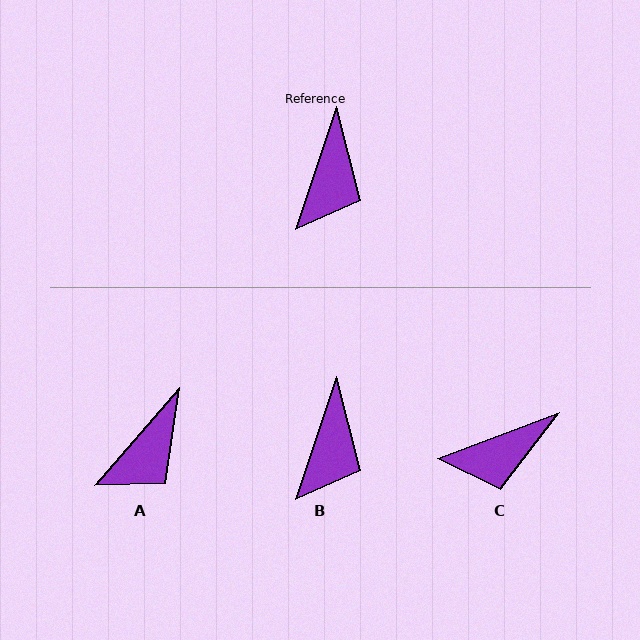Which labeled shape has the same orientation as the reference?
B.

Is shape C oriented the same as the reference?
No, it is off by about 51 degrees.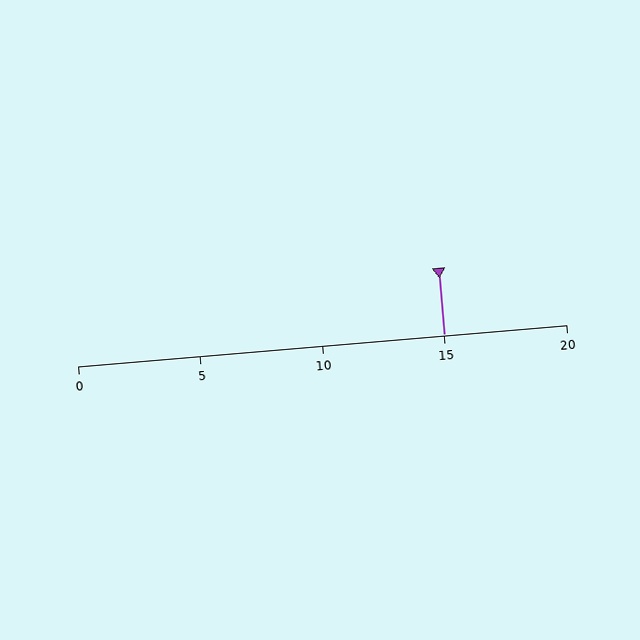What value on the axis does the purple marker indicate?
The marker indicates approximately 15.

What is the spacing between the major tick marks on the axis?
The major ticks are spaced 5 apart.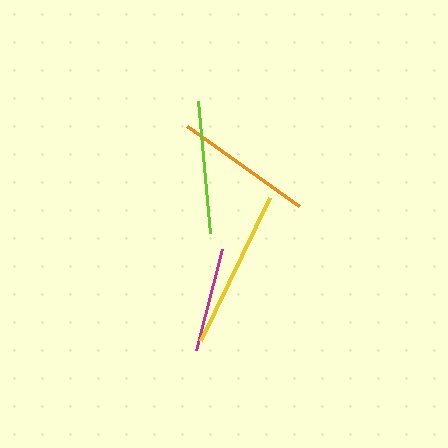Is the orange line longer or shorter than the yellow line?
The yellow line is longer than the orange line.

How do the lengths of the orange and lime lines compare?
The orange and lime lines are approximately the same length.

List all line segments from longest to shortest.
From longest to shortest: yellow, orange, lime, magenta.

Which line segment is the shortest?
The magenta line is the shortest at approximately 105 pixels.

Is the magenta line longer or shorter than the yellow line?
The yellow line is longer than the magenta line.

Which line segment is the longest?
The yellow line is the longest at approximately 159 pixels.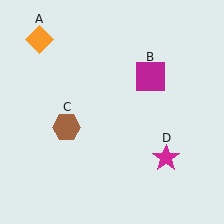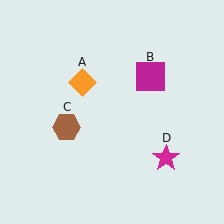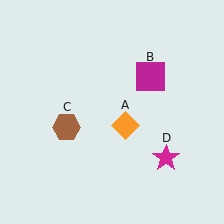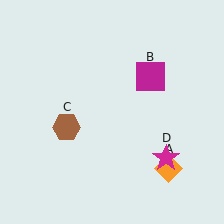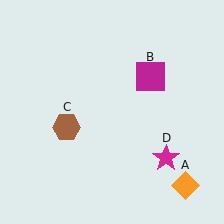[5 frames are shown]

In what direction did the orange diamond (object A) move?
The orange diamond (object A) moved down and to the right.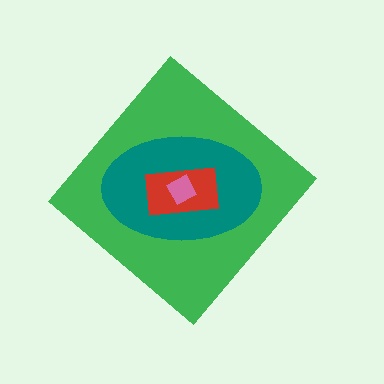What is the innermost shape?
The pink square.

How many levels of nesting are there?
4.